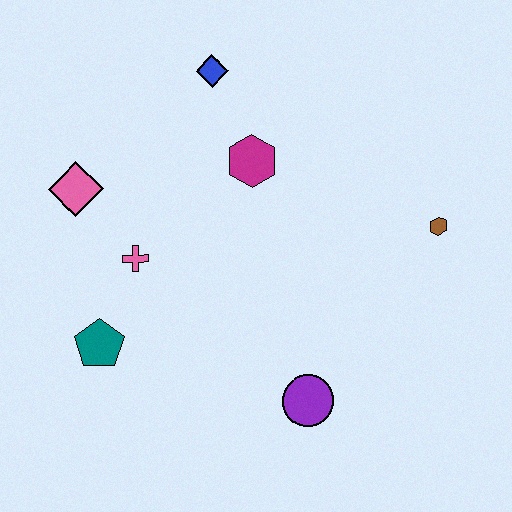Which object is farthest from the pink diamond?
The brown hexagon is farthest from the pink diamond.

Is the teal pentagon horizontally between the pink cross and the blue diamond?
No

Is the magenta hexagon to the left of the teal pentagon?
No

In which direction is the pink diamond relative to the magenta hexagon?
The pink diamond is to the left of the magenta hexagon.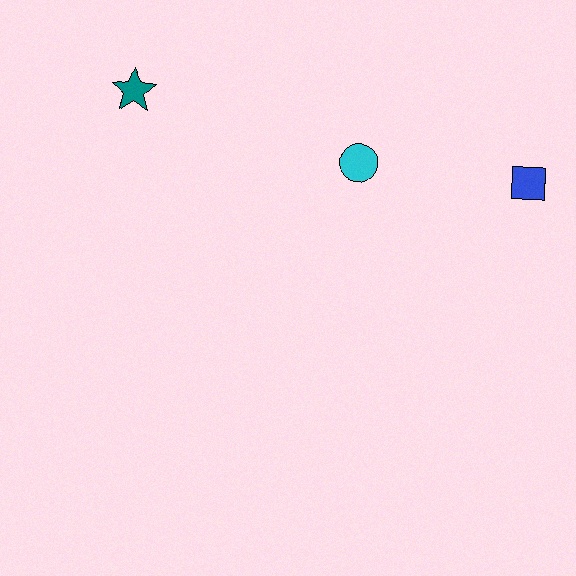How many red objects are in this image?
There are no red objects.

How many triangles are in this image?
There are no triangles.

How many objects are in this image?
There are 3 objects.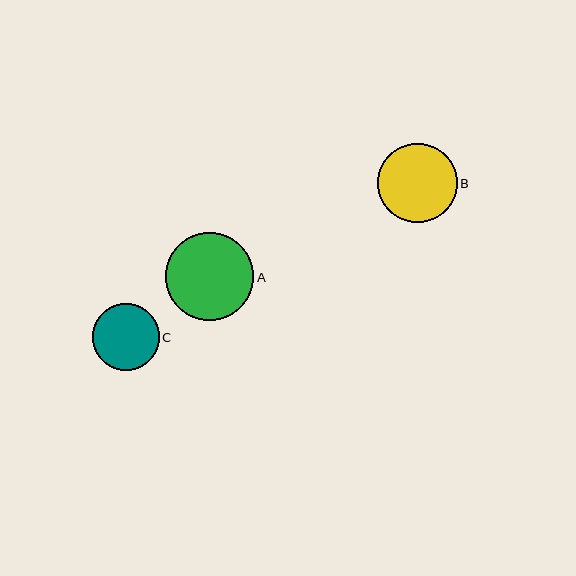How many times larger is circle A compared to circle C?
Circle A is approximately 1.3 times the size of circle C.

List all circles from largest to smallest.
From largest to smallest: A, B, C.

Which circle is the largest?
Circle A is the largest with a size of approximately 88 pixels.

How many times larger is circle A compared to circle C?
Circle A is approximately 1.3 times the size of circle C.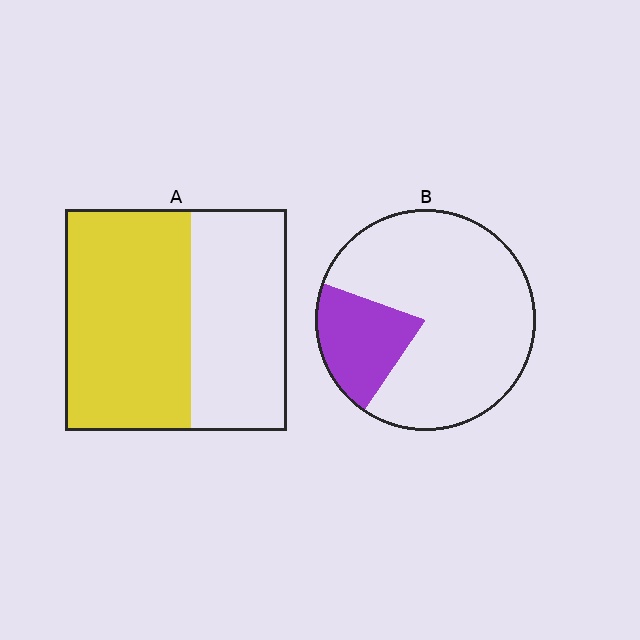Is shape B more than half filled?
No.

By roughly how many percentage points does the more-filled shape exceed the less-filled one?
By roughly 35 percentage points (A over B).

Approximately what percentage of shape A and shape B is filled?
A is approximately 55% and B is approximately 20%.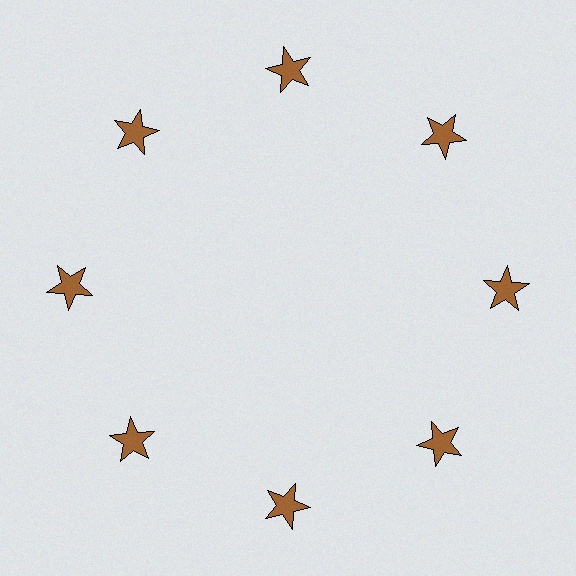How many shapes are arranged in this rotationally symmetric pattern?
There are 8 shapes, arranged in 8 groups of 1.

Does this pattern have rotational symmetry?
Yes, this pattern has 8-fold rotational symmetry. It looks the same after rotating 45 degrees around the center.